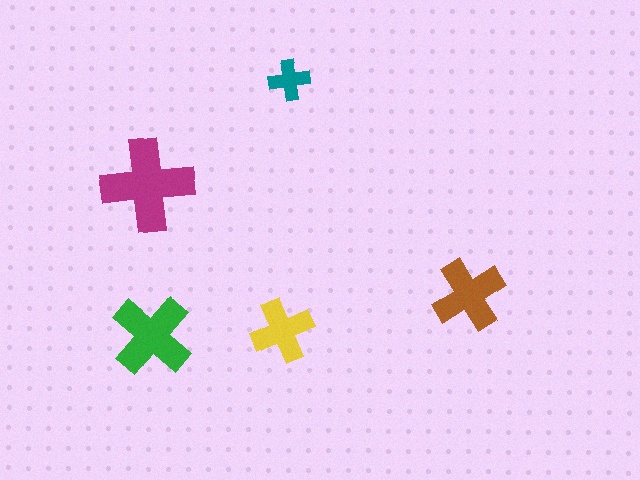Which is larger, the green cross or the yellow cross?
The green one.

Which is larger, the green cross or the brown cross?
The green one.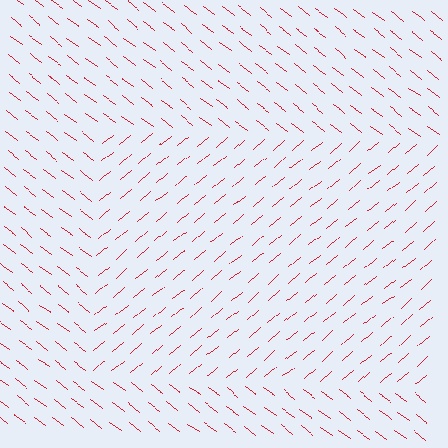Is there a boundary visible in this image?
Yes, there is a texture boundary formed by a change in line orientation.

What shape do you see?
I see a rectangle.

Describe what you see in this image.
The image is filled with small red line segments. A rectangle region in the image has lines oriented differently from the surrounding lines, creating a visible texture boundary.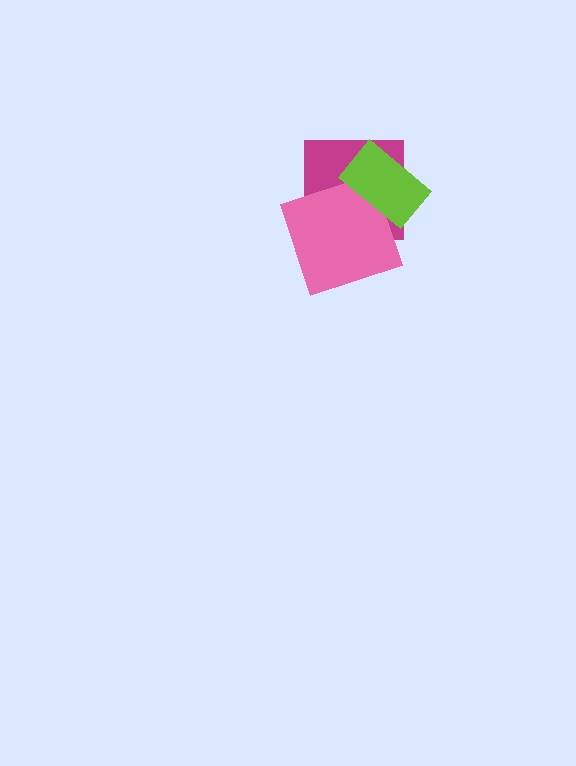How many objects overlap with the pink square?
2 objects overlap with the pink square.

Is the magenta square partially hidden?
Yes, it is partially covered by another shape.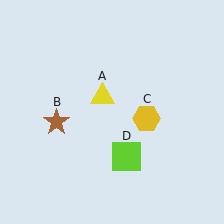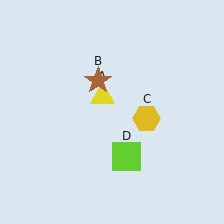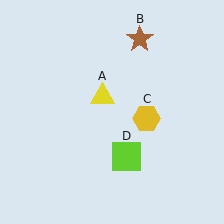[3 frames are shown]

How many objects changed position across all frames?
1 object changed position: brown star (object B).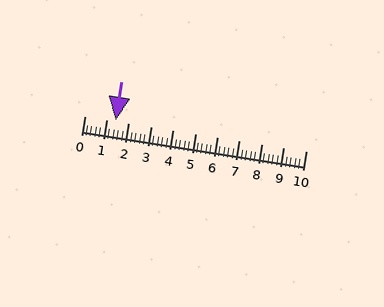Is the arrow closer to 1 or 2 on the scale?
The arrow is closer to 1.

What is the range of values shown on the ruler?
The ruler shows values from 0 to 10.